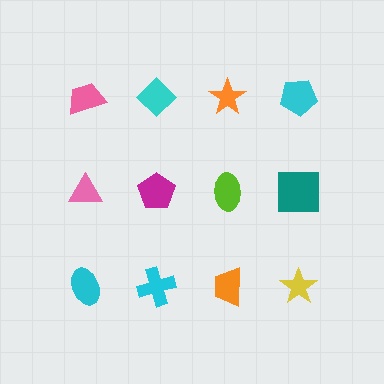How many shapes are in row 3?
4 shapes.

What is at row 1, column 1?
A pink trapezoid.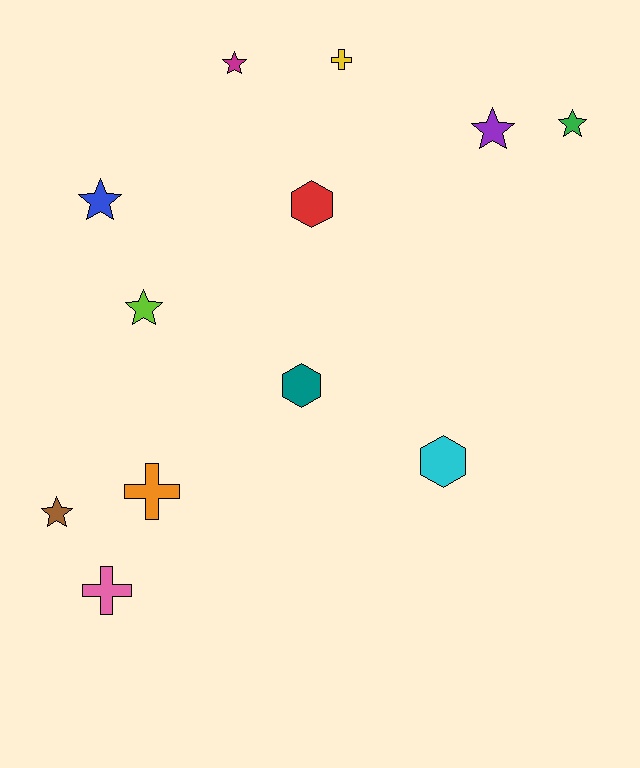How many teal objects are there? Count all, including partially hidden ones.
There is 1 teal object.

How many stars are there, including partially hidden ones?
There are 6 stars.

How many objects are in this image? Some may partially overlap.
There are 12 objects.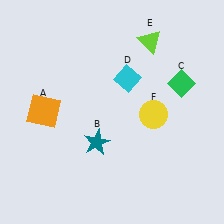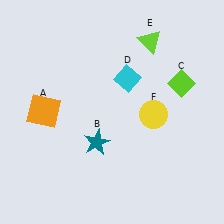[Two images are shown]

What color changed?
The diamond (C) changed from green in Image 1 to lime in Image 2.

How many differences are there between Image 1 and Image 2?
There is 1 difference between the two images.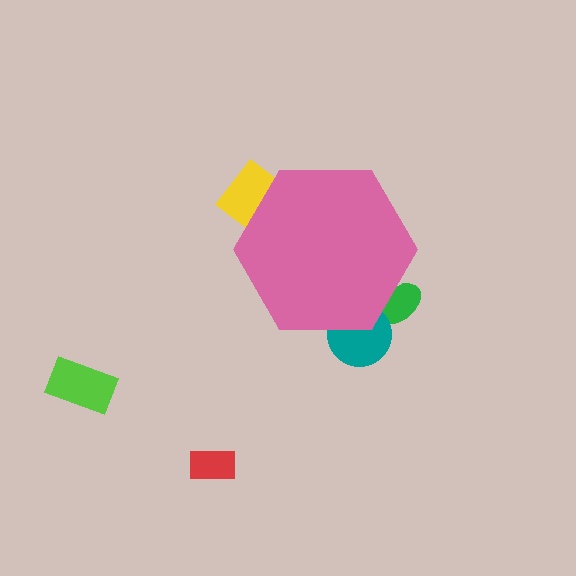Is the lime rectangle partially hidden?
No, the lime rectangle is fully visible.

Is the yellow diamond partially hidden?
Yes, the yellow diamond is partially hidden behind the pink hexagon.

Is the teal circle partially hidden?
Yes, the teal circle is partially hidden behind the pink hexagon.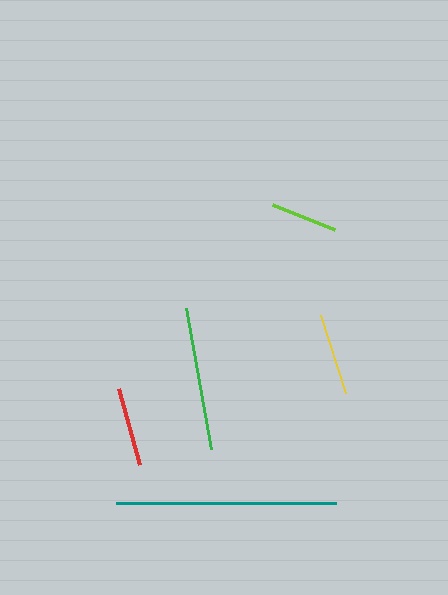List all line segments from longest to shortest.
From longest to shortest: teal, green, yellow, red, lime.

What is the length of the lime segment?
The lime segment is approximately 67 pixels long.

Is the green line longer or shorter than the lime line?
The green line is longer than the lime line.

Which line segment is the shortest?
The lime line is the shortest at approximately 67 pixels.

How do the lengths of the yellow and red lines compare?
The yellow and red lines are approximately the same length.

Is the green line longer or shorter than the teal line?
The teal line is longer than the green line.